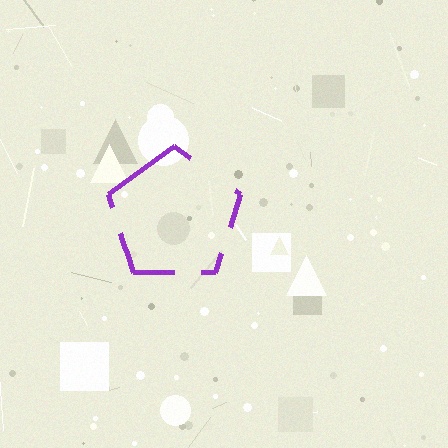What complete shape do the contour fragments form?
The contour fragments form a pentagon.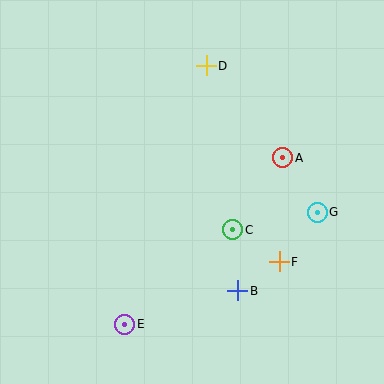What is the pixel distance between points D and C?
The distance between D and C is 166 pixels.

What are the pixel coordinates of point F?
Point F is at (279, 262).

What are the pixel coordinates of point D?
Point D is at (206, 66).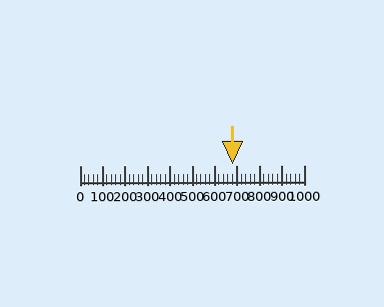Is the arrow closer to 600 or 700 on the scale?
The arrow is closer to 700.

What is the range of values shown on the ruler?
The ruler shows values from 0 to 1000.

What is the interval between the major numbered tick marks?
The major tick marks are spaced 100 units apart.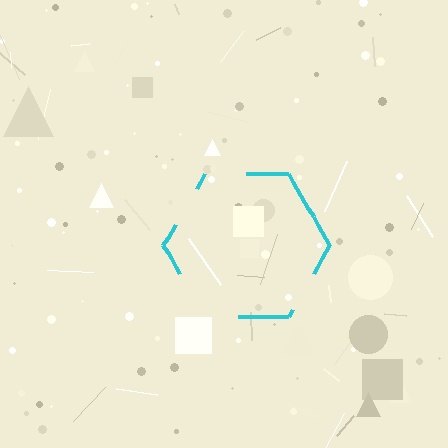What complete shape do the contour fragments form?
The contour fragments form a hexagon.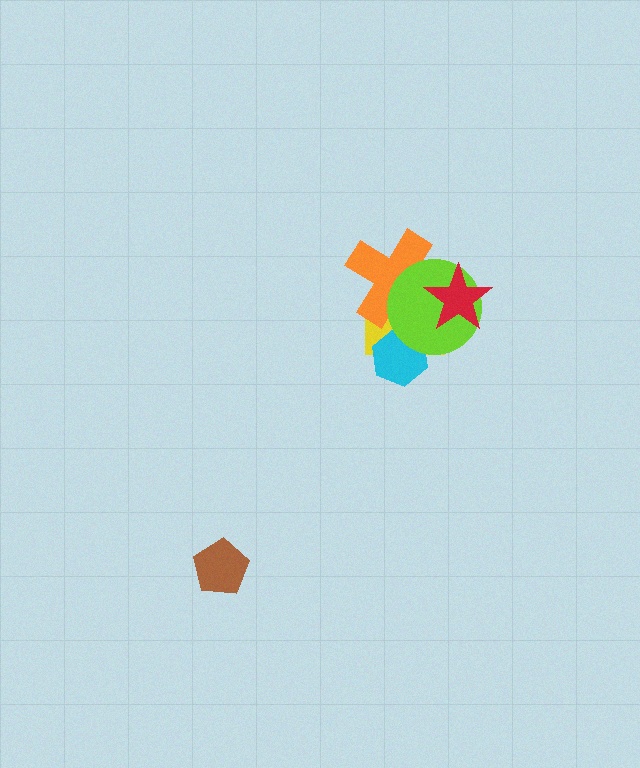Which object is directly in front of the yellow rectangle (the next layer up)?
The cyan hexagon is directly in front of the yellow rectangle.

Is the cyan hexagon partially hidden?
Yes, it is partially covered by another shape.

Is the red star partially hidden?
No, no other shape covers it.